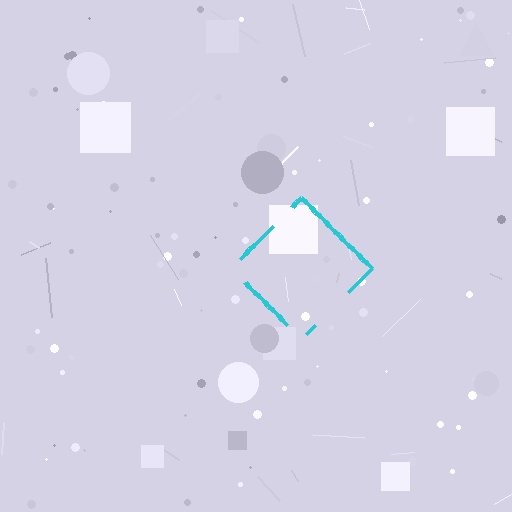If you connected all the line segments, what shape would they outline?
They would outline a diamond.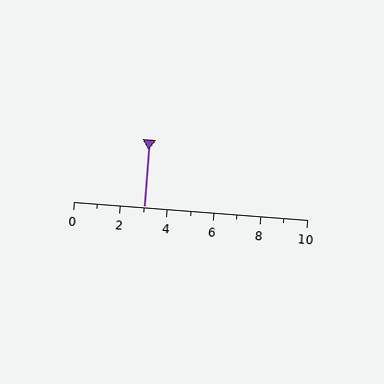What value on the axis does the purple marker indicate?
The marker indicates approximately 3.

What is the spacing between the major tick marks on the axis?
The major ticks are spaced 2 apart.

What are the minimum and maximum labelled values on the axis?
The axis runs from 0 to 10.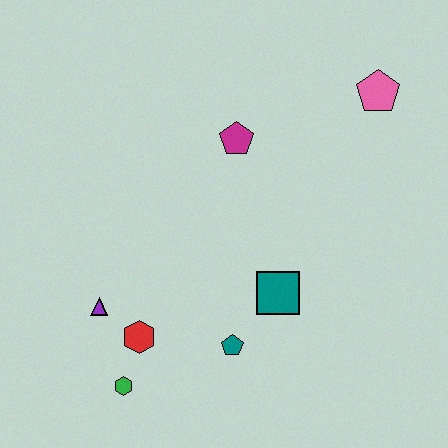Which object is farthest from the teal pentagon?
The pink pentagon is farthest from the teal pentagon.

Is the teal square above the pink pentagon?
No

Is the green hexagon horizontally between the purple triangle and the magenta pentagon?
Yes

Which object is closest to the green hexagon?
The red hexagon is closest to the green hexagon.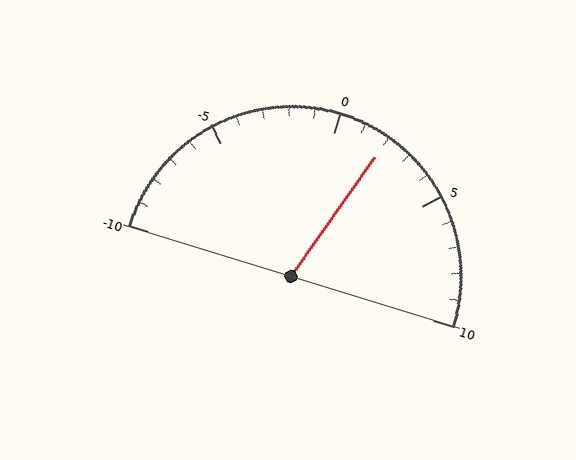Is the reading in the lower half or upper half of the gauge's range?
The reading is in the upper half of the range (-10 to 10).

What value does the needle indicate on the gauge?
The needle indicates approximately 2.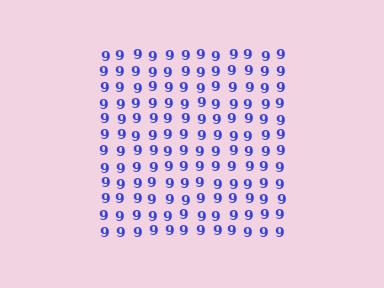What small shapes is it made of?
It is made of small digit 9's.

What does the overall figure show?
The overall figure shows a square.